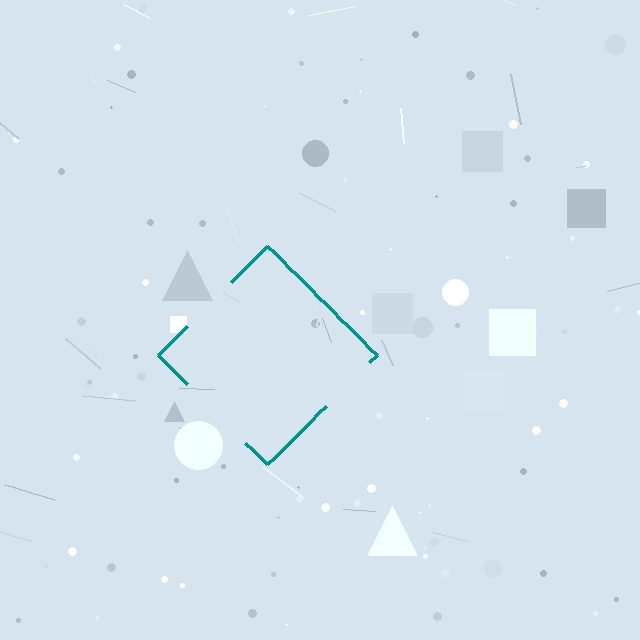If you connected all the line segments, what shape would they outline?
They would outline a diamond.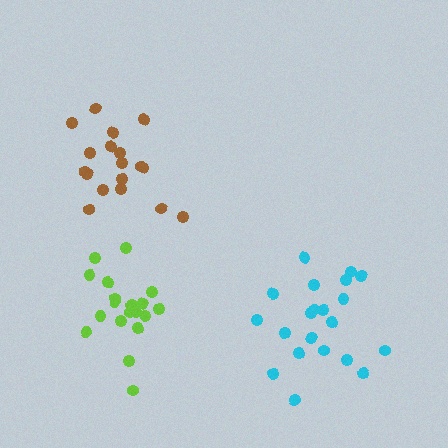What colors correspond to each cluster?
The clusters are colored: lime, brown, cyan.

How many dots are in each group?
Group 1: 19 dots, Group 2: 18 dots, Group 3: 21 dots (58 total).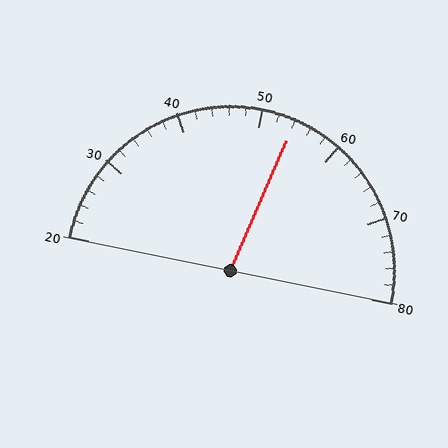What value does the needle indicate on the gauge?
The needle indicates approximately 54.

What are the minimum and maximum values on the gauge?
The gauge ranges from 20 to 80.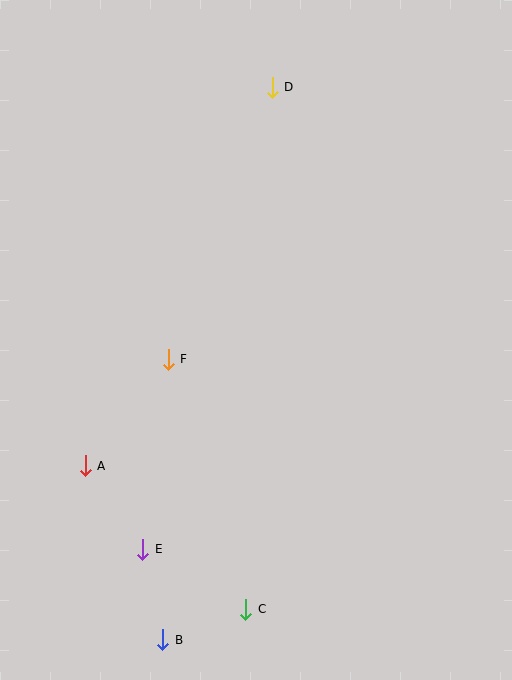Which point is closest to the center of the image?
Point F at (168, 359) is closest to the center.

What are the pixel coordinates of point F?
Point F is at (168, 359).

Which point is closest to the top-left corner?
Point D is closest to the top-left corner.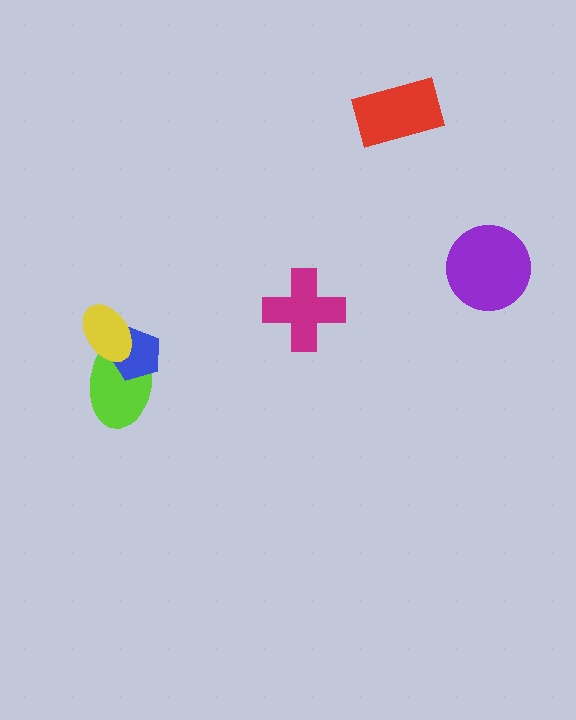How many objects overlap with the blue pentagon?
2 objects overlap with the blue pentagon.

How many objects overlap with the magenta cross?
0 objects overlap with the magenta cross.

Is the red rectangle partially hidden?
No, no other shape covers it.